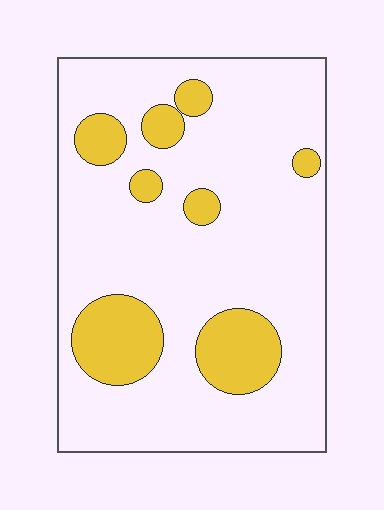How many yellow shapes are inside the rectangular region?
8.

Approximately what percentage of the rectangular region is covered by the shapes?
Approximately 20%.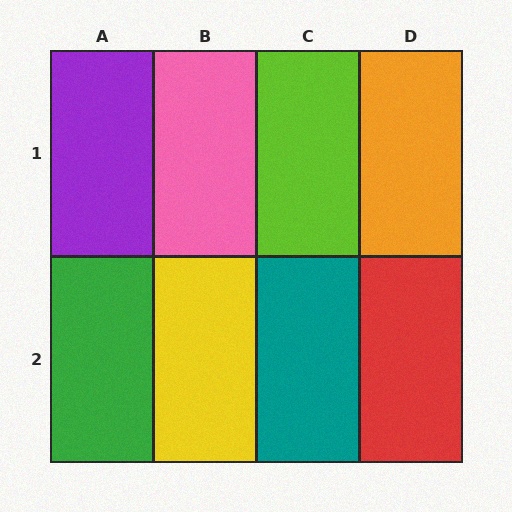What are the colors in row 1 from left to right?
Purple, pink, lime, orange.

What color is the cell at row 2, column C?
Teal.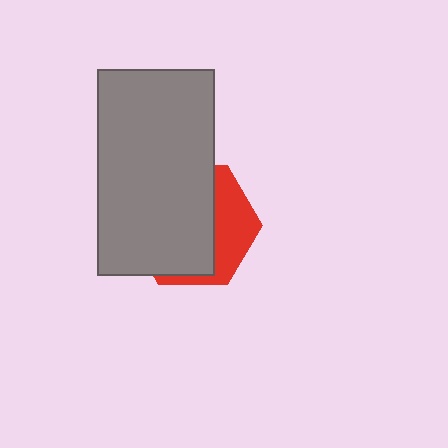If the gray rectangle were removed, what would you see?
You would see the complete red hexagon.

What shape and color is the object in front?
The object in front is a gray rectangle.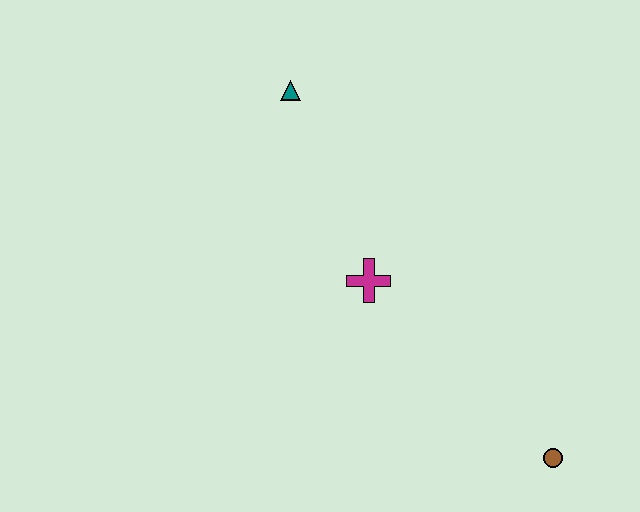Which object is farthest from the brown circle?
The teal triangle is farthest from the brown circle.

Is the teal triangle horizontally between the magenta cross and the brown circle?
No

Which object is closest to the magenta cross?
The teal triangle is closest to the magenta cross.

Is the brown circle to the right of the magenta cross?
Yes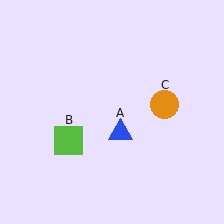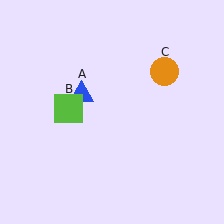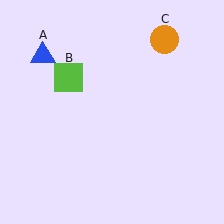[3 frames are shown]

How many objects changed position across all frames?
3 objects changed position: blue triangle (object A), lime square (object B), orange circle (object C).